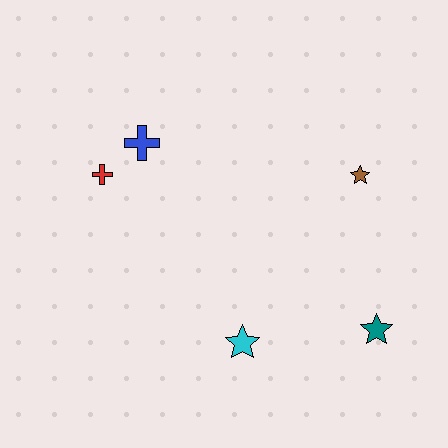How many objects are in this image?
There are 5 objects.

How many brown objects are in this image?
There is 1 brown object.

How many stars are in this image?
There are 3 stars.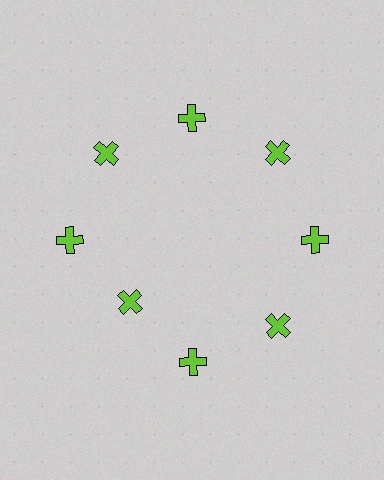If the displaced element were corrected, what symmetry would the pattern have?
It would have 8-fold rotational symmetry — the pattern would map onto itself every 45 degrees.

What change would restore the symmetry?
The symmetry would be restored by moving it outward, back onto the ring so that all 8 crosses sit at equal angles and equal distance from the center.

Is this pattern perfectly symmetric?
No. The 8 lime crosses are arranged in a ring, but one element near the 8 o'clock position is pulled inward toward the center, breaking the 8-fold rotational symmetry.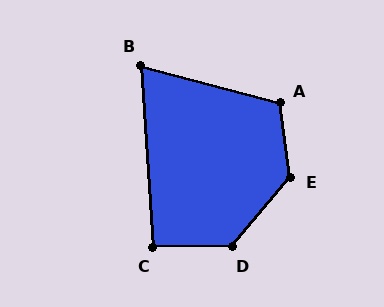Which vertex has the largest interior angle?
E, at approximately 132 degrees.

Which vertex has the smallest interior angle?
B, at approximately 71 degrees.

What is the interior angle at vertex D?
Approximately 130 degrees (obtuse).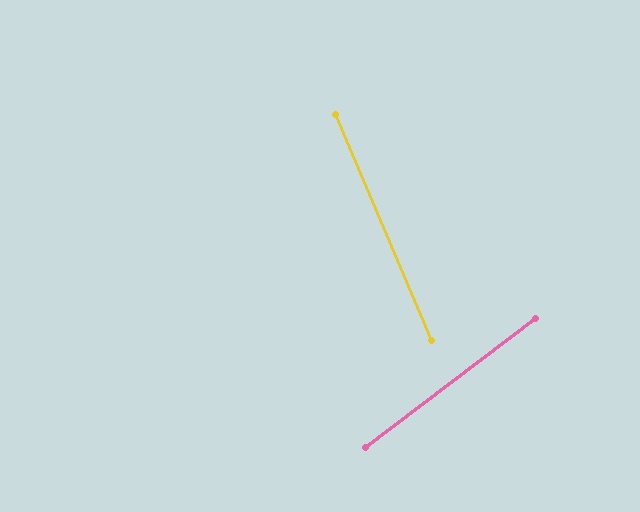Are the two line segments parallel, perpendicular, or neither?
Neither parallel nor perpendicular — they differ by about 76°.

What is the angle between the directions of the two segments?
Approximately 76 degrees.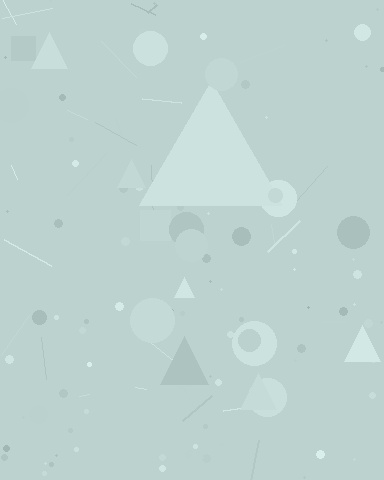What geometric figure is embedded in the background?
A triangle is embedded in the background.